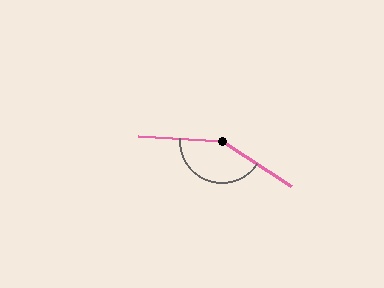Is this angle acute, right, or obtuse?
It is obtuse.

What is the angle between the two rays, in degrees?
Approximately 150 degrees.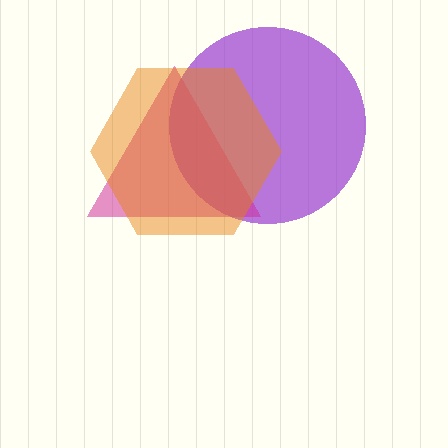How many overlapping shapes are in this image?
There are 3 overlapping shapes in the image.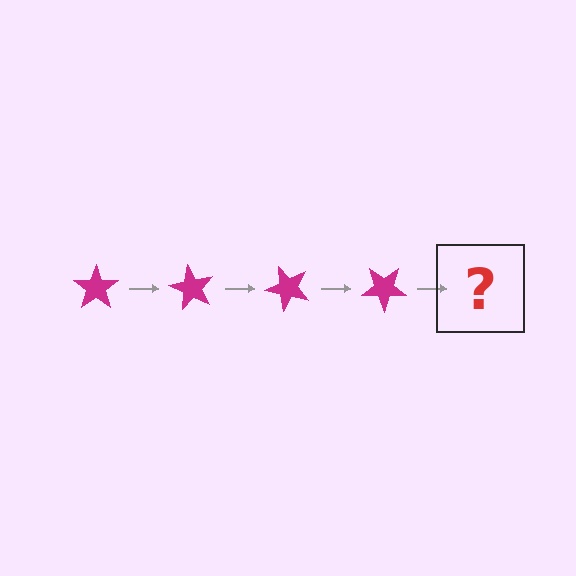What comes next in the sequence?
The next element should be a magenta star rotated 240 degrees.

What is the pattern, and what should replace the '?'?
The pattern is that the star rotates 60 degrees each step. The '?' should be a magenta star rotated 240 degrees.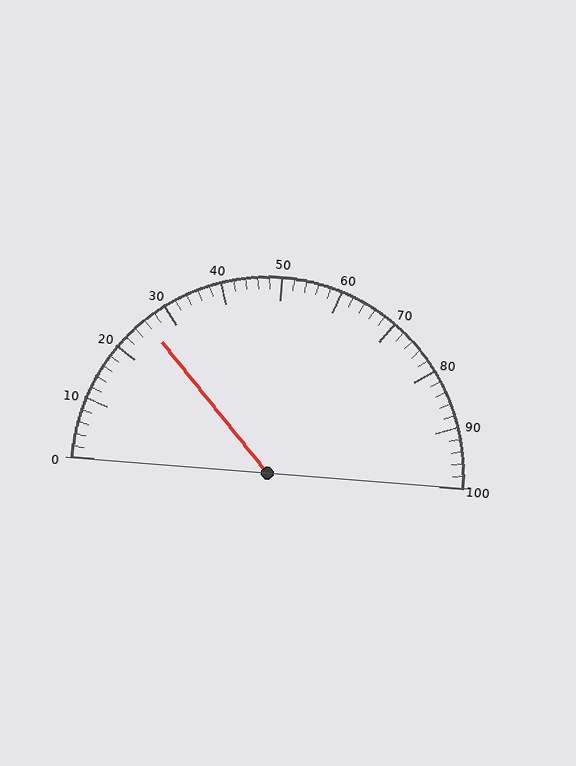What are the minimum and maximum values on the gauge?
The gauge ranges from 0 to 100.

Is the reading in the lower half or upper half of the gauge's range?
The reading is in the lower half of the range (0 to 100).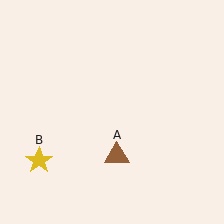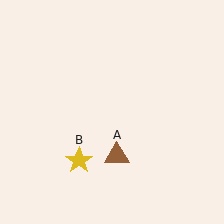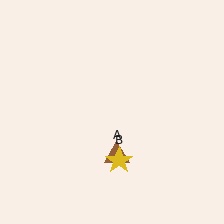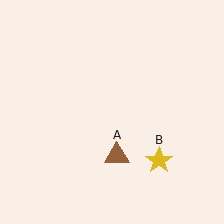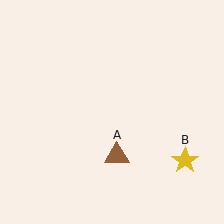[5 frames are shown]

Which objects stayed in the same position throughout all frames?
Brown triangle (object A) remained stationary.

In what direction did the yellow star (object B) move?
The yellow star (object B) moved right.